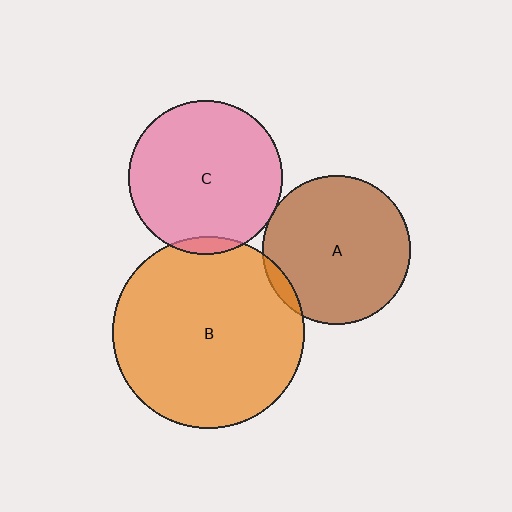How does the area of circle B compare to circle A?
Approximately 1.7 times.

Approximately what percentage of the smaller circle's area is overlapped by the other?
Approximately 5%.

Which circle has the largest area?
Circle B (orange).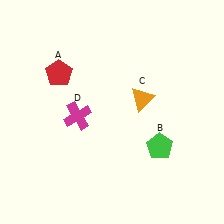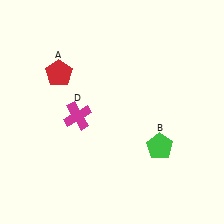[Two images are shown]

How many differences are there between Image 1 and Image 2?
There is 1 difference between the two images.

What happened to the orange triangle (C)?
The orange triangle (C) was removed in Image 2. It was in the top-right area of Image 1.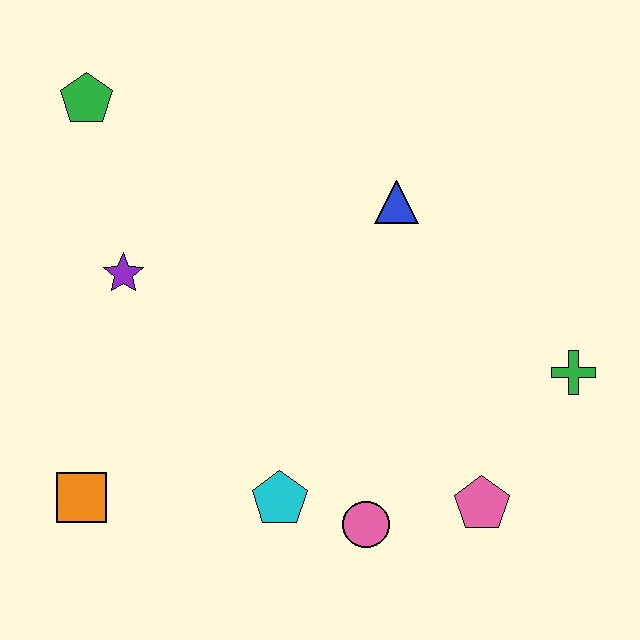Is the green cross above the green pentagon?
No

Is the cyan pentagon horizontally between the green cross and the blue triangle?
No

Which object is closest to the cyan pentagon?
The pink circle is closest to the cyan pentagon.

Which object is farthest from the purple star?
The green cross is farthest from the purple star.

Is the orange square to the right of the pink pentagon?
No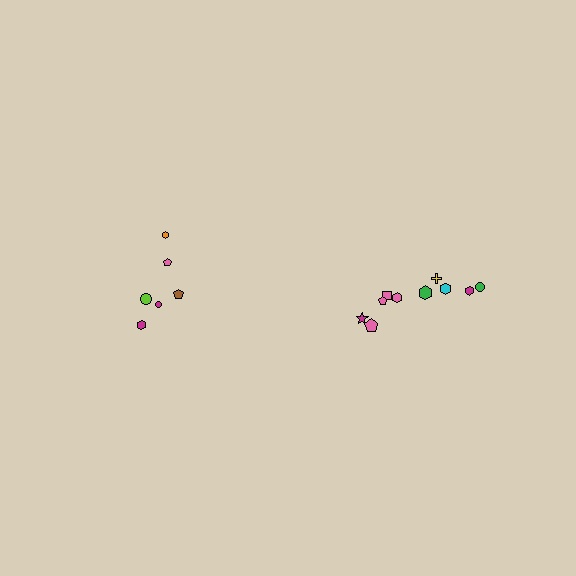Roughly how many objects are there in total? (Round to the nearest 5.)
Roughly 15 objects in total.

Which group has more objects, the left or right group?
The right group.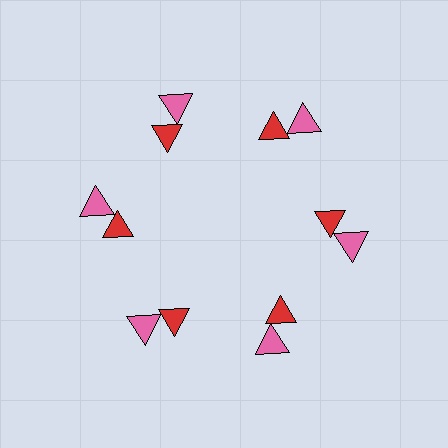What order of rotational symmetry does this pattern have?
This pattern has 6-fold rotational symmetry.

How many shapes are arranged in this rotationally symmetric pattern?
There are 12 shapes, arranged in 6 groups of 2.